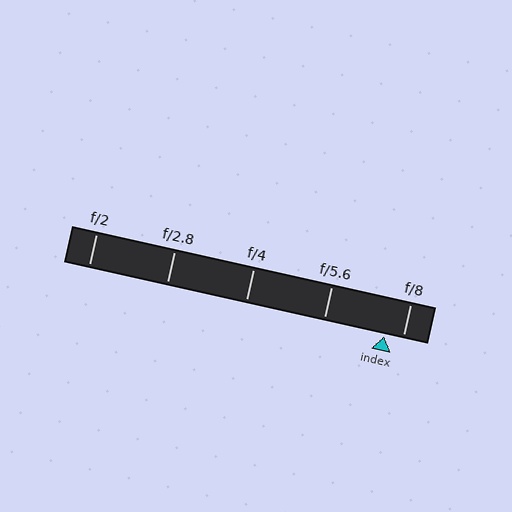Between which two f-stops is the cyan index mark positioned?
The index mark is between f/5.6 and f/8.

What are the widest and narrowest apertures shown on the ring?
The widest aperture shown is f/2 and the narrowest is f/8.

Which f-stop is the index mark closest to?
The index mark is closest to f/8.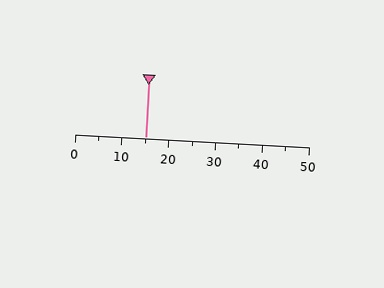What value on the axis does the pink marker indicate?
The marker indicates approximately 15.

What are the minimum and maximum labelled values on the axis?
The axis runs from 0 to 50.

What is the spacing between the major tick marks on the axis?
The major ticks are spaced 10 apart.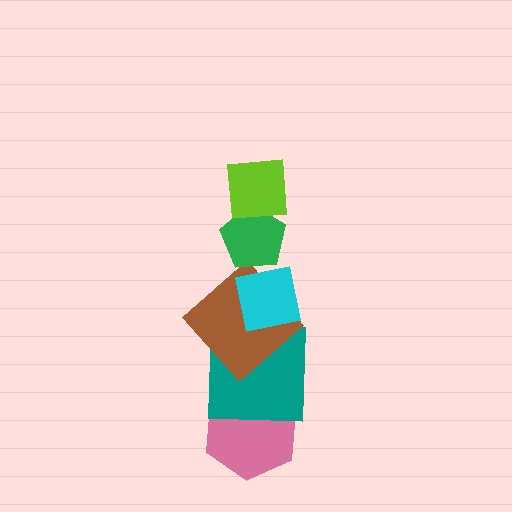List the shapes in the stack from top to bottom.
From top to bottom: the lime square, the green pentagon, the cyan square, the brown diamond, the teal square, the pink hexagon.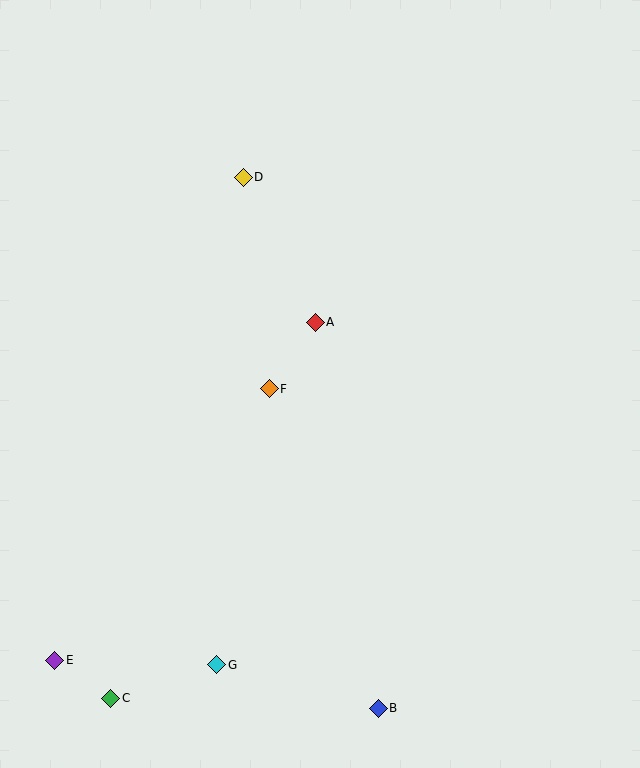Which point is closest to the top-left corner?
Point D is closest to the top-left corner.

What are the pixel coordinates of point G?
Point G is at (217, 665).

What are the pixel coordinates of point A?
Point A is at (315, 322).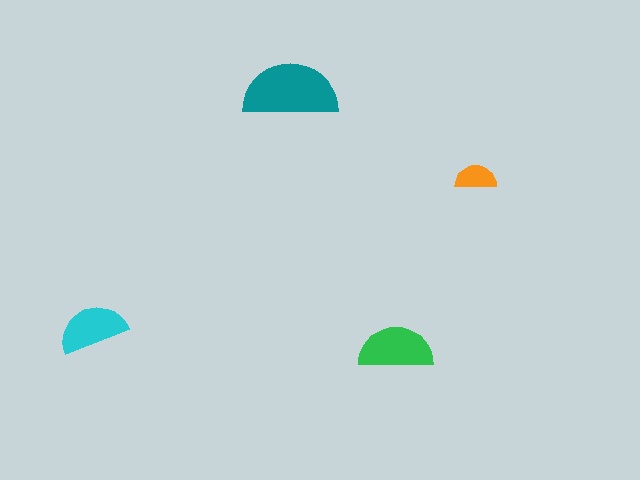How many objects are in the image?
There are 4 objects in the image.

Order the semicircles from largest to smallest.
the teal one, the green one, the cyan one, the orange one.